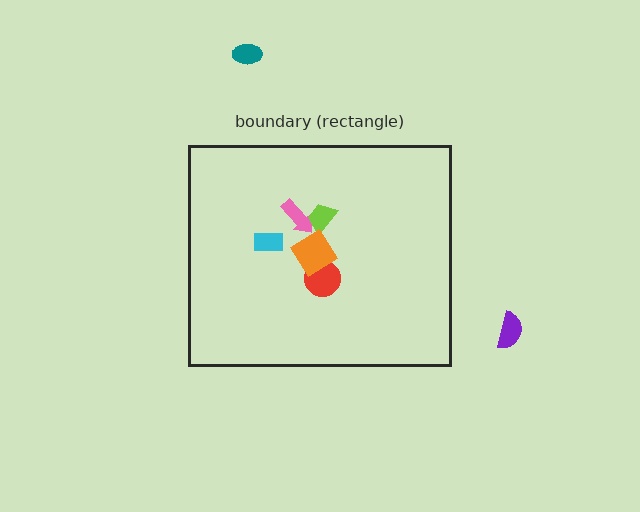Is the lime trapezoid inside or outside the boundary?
Inside.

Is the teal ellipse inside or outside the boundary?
Outside.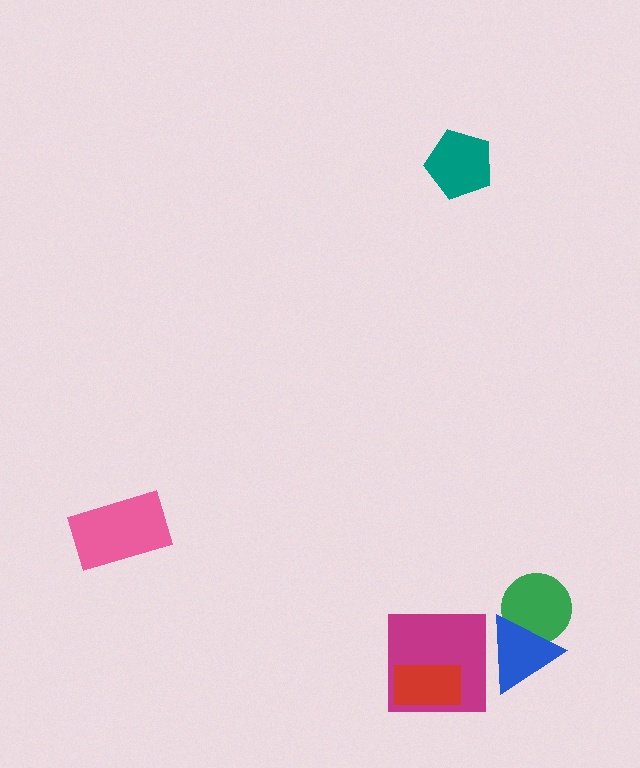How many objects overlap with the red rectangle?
1 object overlaps with the red rectangle.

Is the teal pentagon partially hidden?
No, no other shape covers it.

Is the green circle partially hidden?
Yes, it is partially covered by another shape.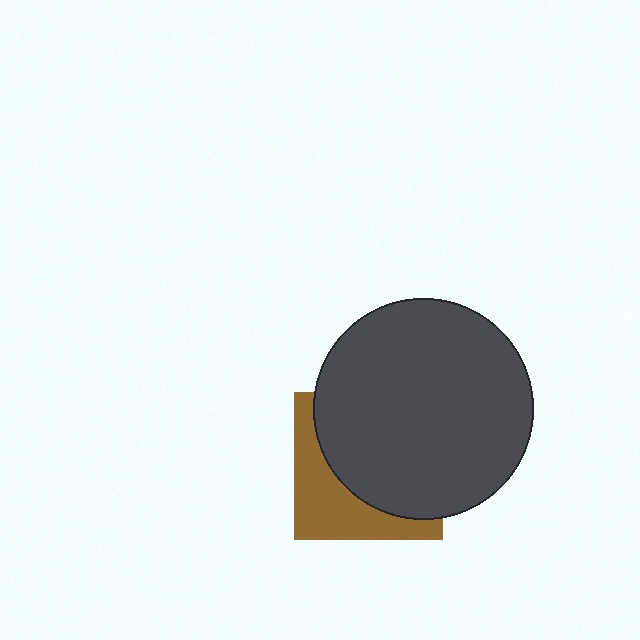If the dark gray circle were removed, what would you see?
You would see the complete brown square.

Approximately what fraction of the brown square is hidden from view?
Roughly 63% of the brown square is hidden behind the dark gray circle.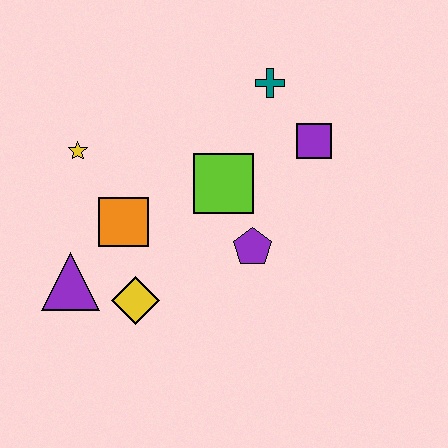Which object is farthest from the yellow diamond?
The teal cross is farthest from the yellow diamond.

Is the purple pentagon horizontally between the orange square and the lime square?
No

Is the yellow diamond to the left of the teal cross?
Yes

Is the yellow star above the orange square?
Yes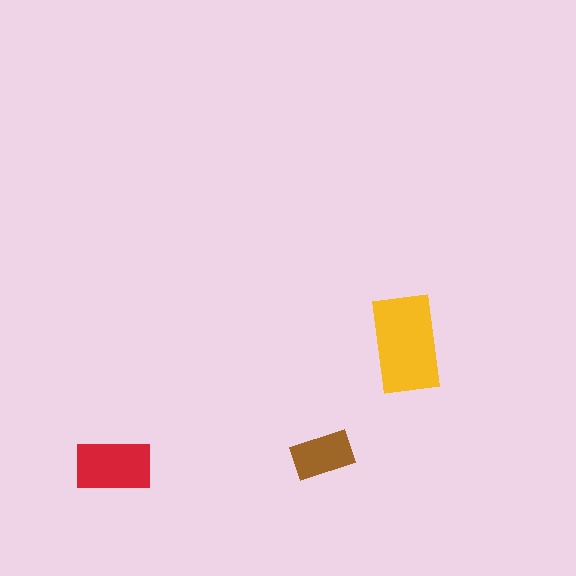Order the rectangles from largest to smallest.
the yellow one, the red one, the brown one.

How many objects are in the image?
There are 3 objects in the image.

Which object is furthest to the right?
The yellow rectangle is rightmost.